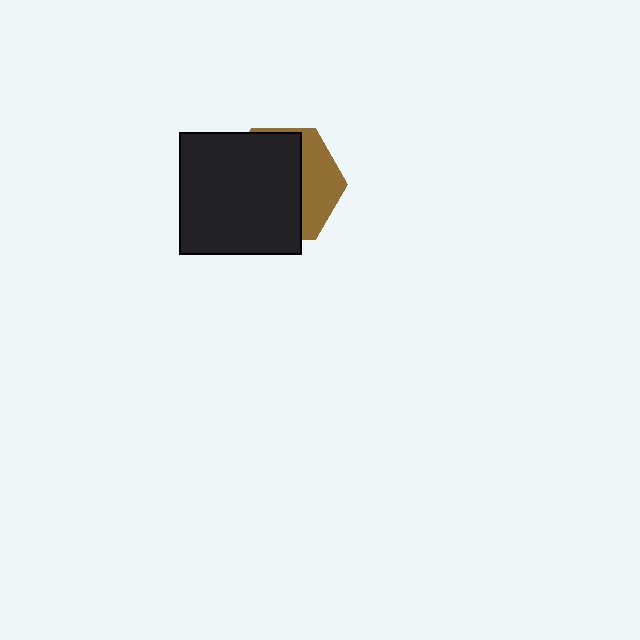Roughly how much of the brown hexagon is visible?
A small part of it is visible (roughly 33%).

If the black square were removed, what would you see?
You would see the complete brown hexagon.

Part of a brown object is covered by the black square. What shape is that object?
It is a hexagon.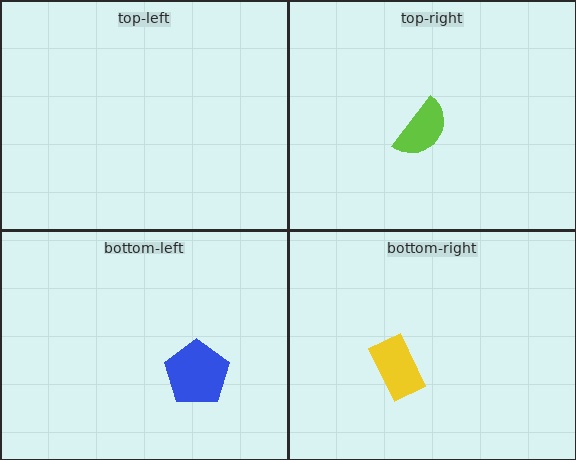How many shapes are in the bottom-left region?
1.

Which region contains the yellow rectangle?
The bottom-right region.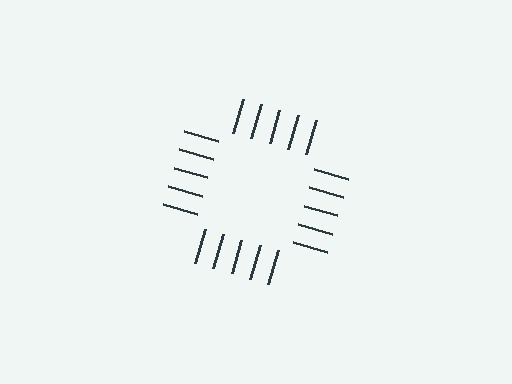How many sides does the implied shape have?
4 sides — the line-ends trace a square.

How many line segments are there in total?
20 — 5 along each of the 4 edges.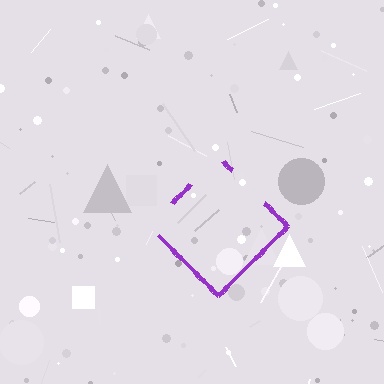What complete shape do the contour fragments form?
The contour fragments form a diamond.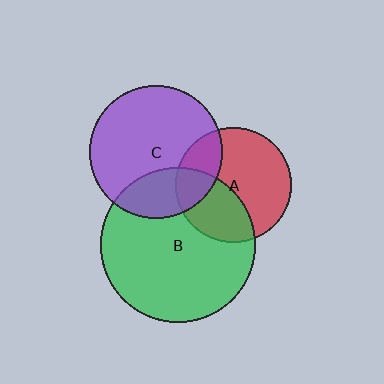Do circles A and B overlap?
Yes.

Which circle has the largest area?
Circle B (green).